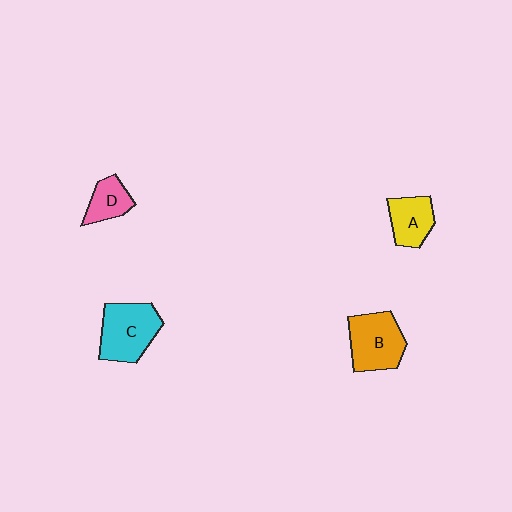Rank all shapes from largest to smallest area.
From largest to smallest: C (cyan), B (orange), A (yellow), D (pink).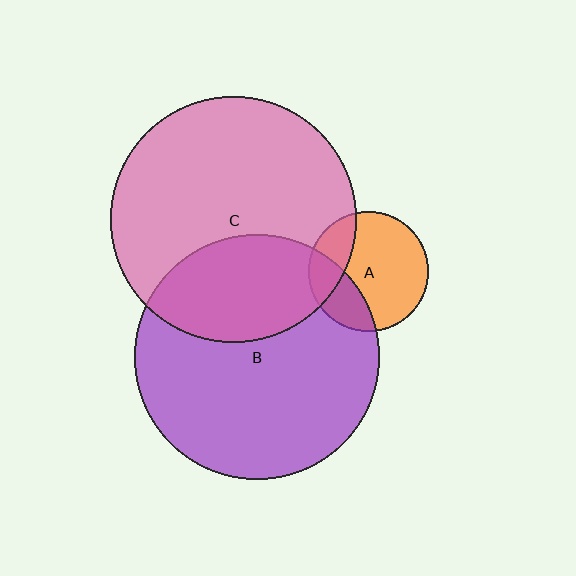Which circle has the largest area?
Circle C (pink).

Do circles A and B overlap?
Yes.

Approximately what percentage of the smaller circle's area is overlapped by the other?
Approximately 25%.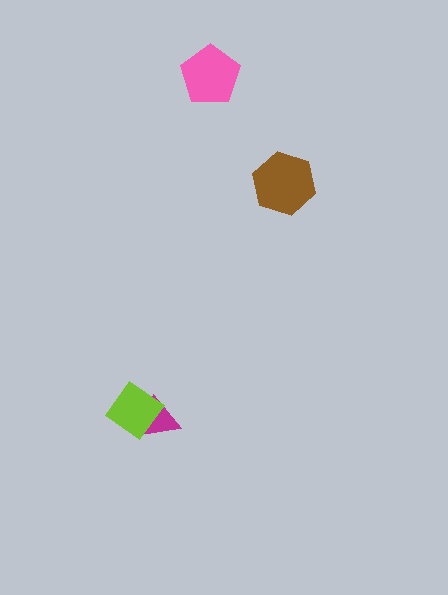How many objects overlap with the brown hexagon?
0 objects overlap with the brown hexagon.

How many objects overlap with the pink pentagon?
0 objects overlap with the pink pentagon.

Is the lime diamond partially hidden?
No, no other shape covers it.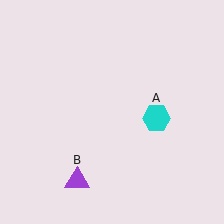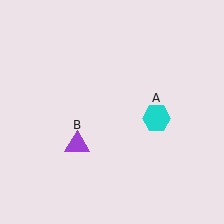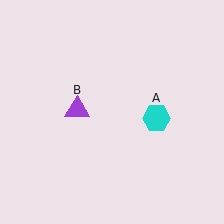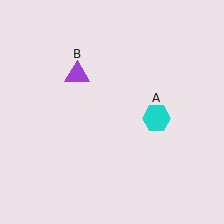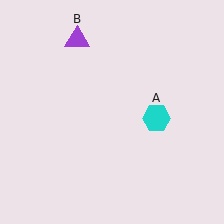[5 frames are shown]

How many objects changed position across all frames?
1 object changed position: purple triangle (object B).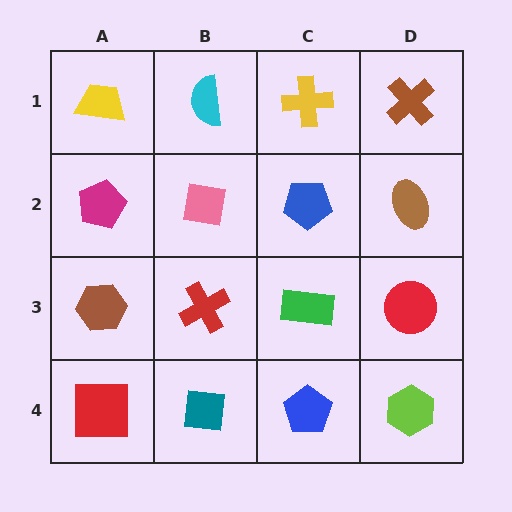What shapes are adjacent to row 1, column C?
A blue pentagon (row 2, column C), a cyan semicircle (row 1, column B), a brown cross (row 1, column D).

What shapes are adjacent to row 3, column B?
A pink square (row 2, column B), a teal square (row 4, column B), a brown hexagon (row 3, column A), a green rectangle (row 3, column C).